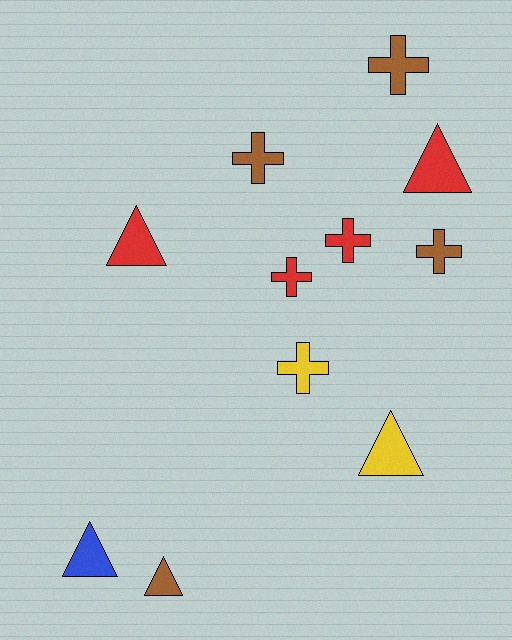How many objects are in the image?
There are 11 objects.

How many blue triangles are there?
There is 1 blue triangle.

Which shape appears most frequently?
Cross, with 6 objects.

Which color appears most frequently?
Red, with 4 objects.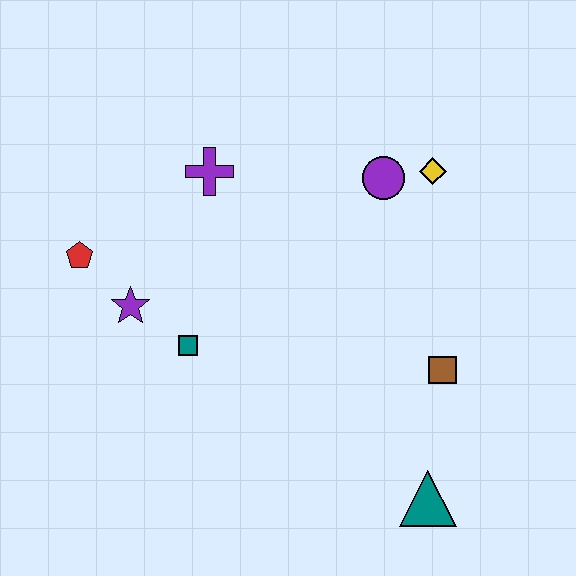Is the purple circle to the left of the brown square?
Yes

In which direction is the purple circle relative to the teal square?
The purple circle is to the right of the teal square.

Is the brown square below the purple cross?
Yes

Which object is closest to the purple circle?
The yellow diamond is closest to the purple circle.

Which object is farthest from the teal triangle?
The red pentagon is farthest from the teal triangle.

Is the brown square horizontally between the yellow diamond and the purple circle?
No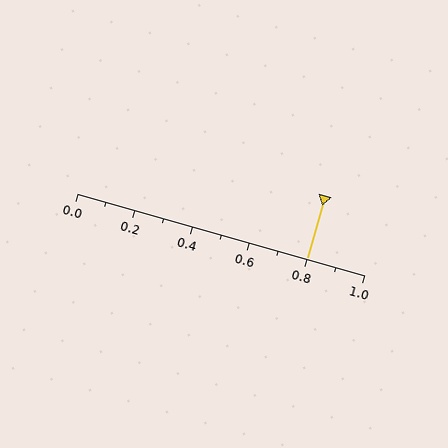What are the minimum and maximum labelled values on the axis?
The axis runs from 0.0 to 1.0.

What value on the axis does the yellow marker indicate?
The marker indicates approximately 0.8.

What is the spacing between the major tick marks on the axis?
The major ticks are spaced 0.2 apart.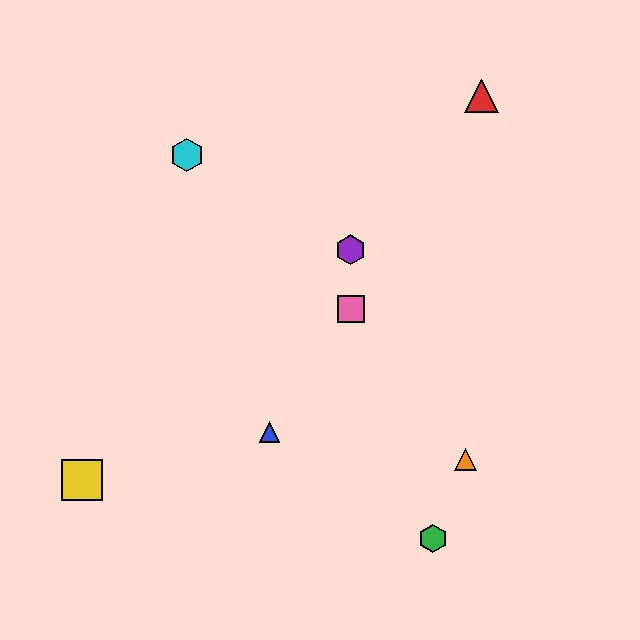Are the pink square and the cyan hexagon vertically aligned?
No, the pink square is at x≈351 and the cyan hexagon is at x≈187.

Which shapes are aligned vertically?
The purple hexagon, the pink square are aligned vertically.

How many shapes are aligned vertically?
2 shapes (the purple hexagon, the pink square) are aligned vertically.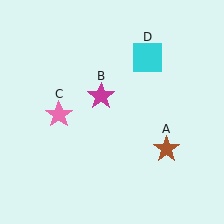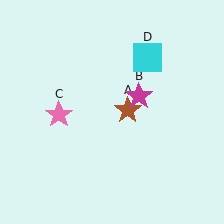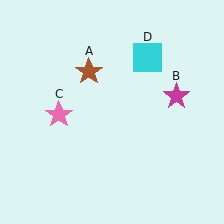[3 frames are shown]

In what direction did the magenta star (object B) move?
The magenta star (object B) moved right.